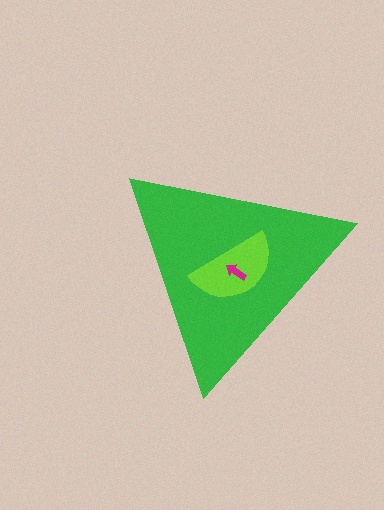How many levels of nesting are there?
3.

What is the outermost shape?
The green triangle.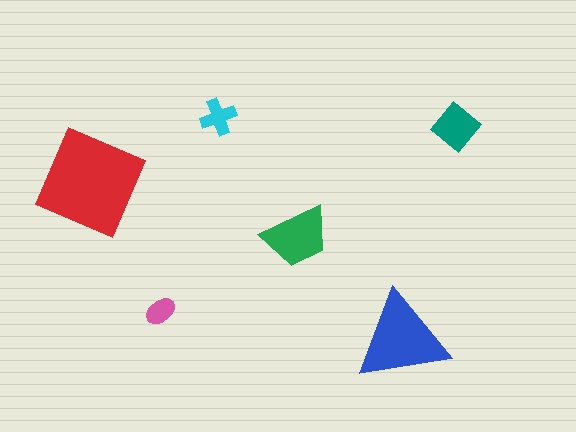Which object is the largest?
The red diamond.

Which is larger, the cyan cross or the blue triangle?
The blue triangle.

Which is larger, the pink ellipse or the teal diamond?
The teal diamond.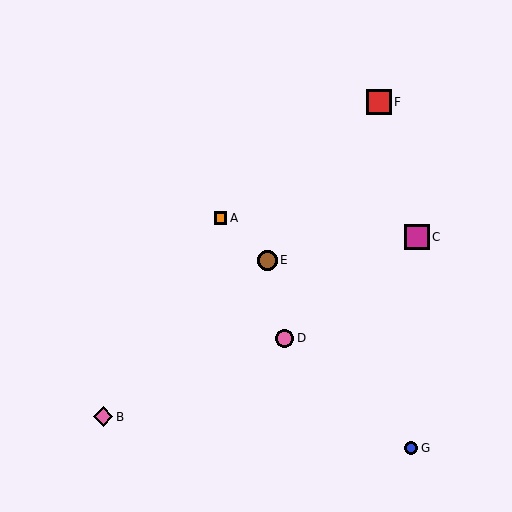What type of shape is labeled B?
Shape B is a pink diamond.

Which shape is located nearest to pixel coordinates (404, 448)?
The blue circle (labeled G) at (411, 448) is nearest to that location.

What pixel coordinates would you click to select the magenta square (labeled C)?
Click at (417, 237) to select the magenta square C.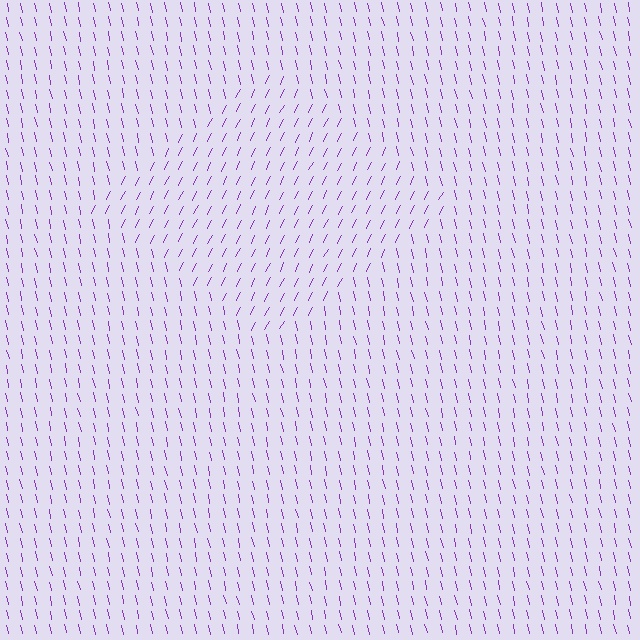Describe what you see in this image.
The image is filled with small purple line segments. A diamond region in the image has lines oriented differently from the surrounding lines, creating a visible texture boundary.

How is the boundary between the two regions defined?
The boundary is defined purely by a change in line orientation (approximately 39 degrees difference). All lines are the same color and thickness.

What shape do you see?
I see a diamond.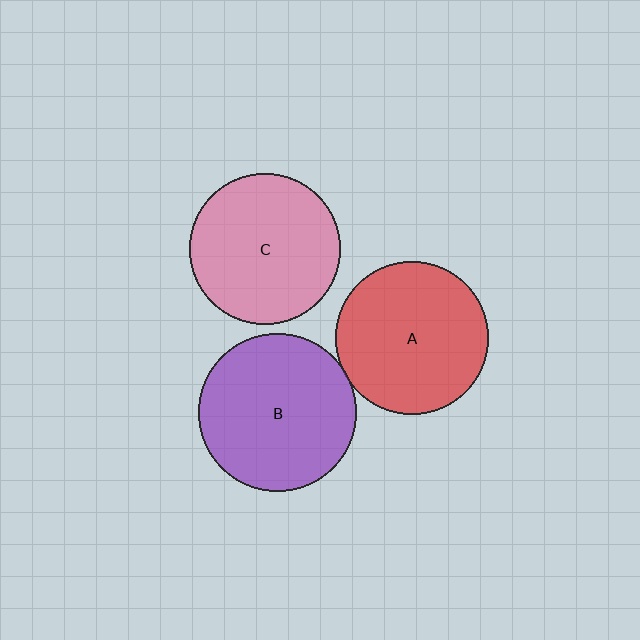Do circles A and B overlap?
Yes.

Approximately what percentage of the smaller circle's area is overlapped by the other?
Approximately 5%.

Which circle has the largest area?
Circle B (purple).